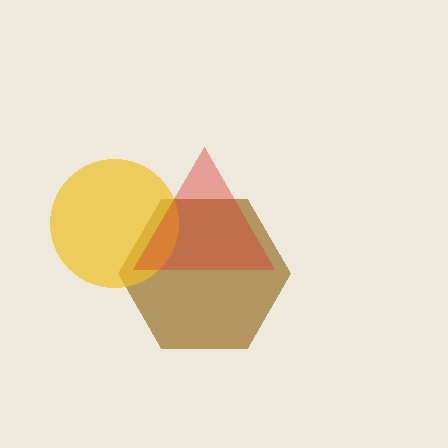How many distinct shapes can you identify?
There are 3 distinct shapes: a brown hexagon, a yellow circle, a red triangle.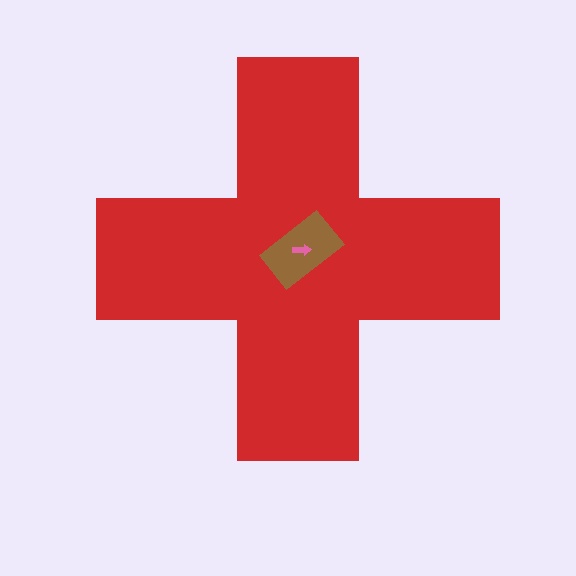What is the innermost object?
The pink arrow.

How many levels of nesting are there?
3.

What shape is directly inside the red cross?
The brown rectangle.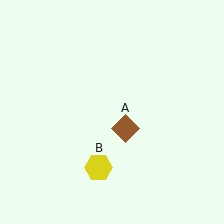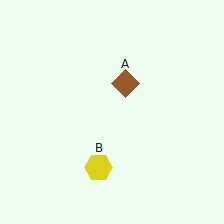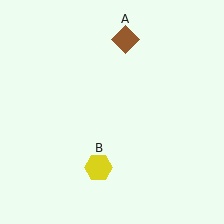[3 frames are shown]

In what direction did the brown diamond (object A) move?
The brown diamond (object A) moved up.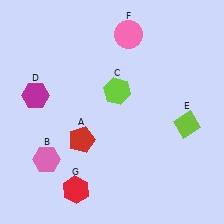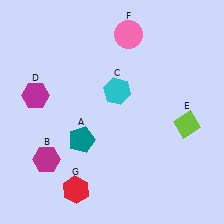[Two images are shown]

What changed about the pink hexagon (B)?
In Image 1, B is pink. In Image 2, it changed to magenta.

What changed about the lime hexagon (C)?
In Image 1, C is lime. In Image 2, it changed to cyan.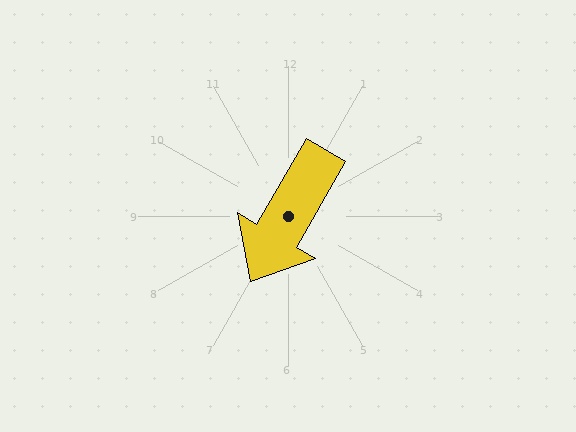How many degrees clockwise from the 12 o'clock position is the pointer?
Approximately 210 degrees.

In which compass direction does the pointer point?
Southwest.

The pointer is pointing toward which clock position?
Roughly 7 o'clock.